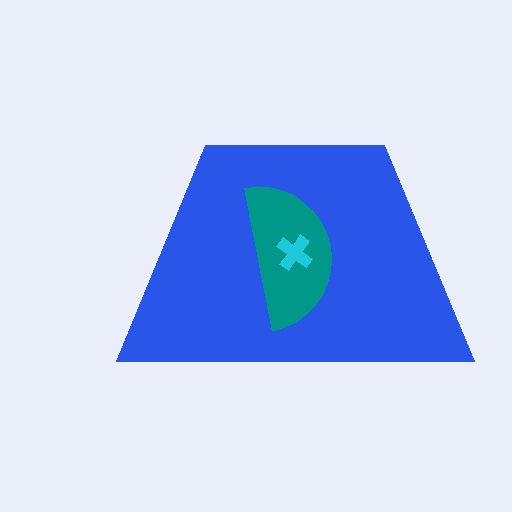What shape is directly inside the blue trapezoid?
The teal semicircle.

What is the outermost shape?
The blue trapezoid.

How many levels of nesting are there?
3.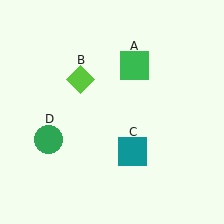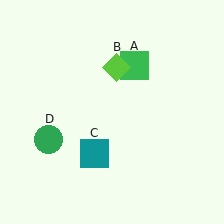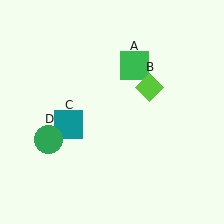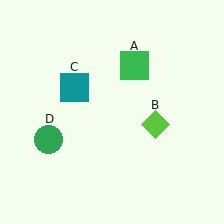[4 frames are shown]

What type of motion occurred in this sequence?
The lime diamond (object B), teal square (object C) rotated clockwise around the center of the scene.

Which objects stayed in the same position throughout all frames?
Green square (object A) and green circle (object D) remained stationary.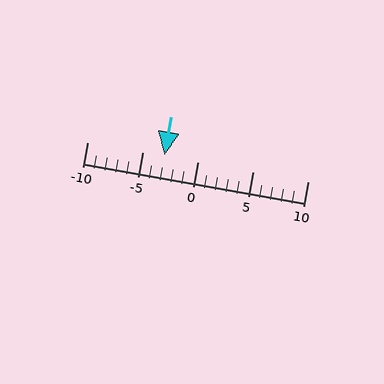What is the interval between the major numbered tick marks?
The major tick marks are spaced 5 units apart.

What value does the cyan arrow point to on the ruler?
The cyan arrow points to approximately -3.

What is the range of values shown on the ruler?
The ruler shows values from -10 to 10.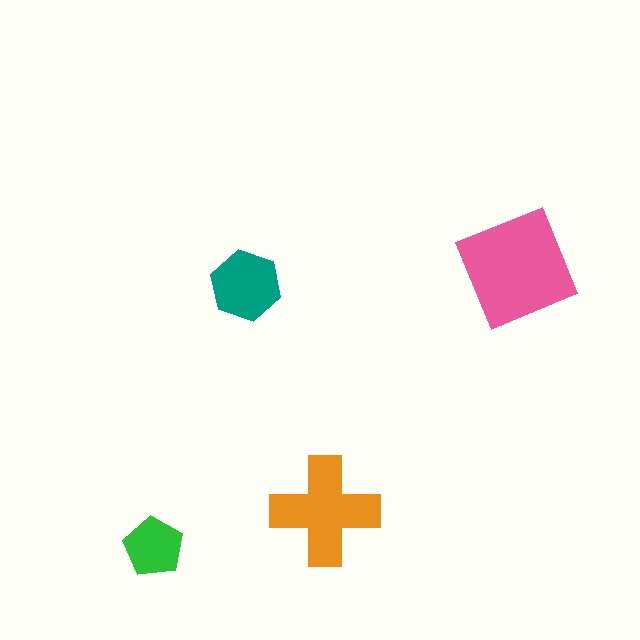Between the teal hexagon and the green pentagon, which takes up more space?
The teal hexagon.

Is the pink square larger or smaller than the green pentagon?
Larger.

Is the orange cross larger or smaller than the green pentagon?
Larger.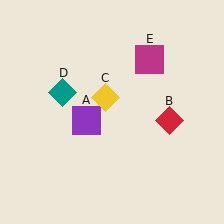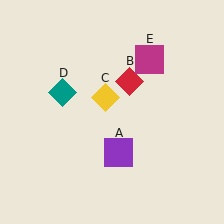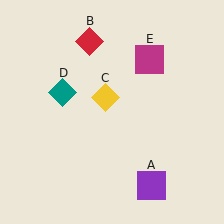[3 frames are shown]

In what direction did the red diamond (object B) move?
The red diamond (object B) moved up and to the left.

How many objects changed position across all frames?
2 objects changed position: purple square (object A), red diamond (object B).